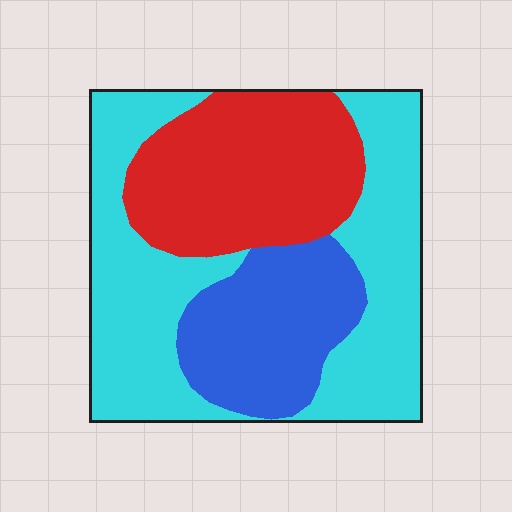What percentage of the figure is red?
Red takes up about one third (1/3) of the figure.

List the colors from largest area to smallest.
From largest to smallest: cyan, red, blue.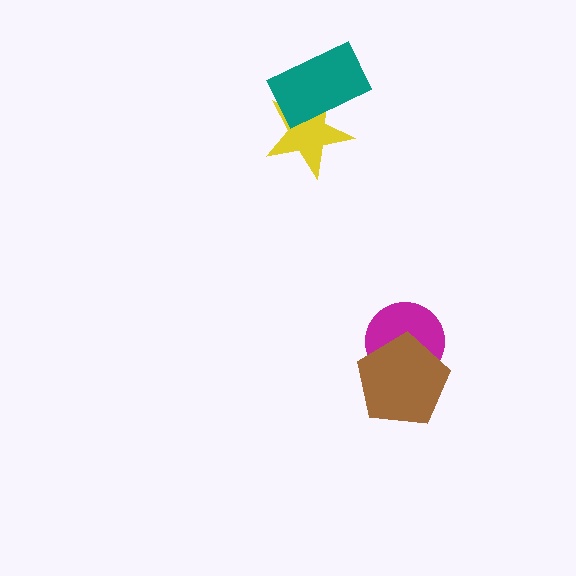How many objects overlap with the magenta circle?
1 object overlaps with the magenta circle.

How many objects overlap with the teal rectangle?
1 object overlaps with the teal rectangle.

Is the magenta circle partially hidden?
Yes, it is partially covered by another shape.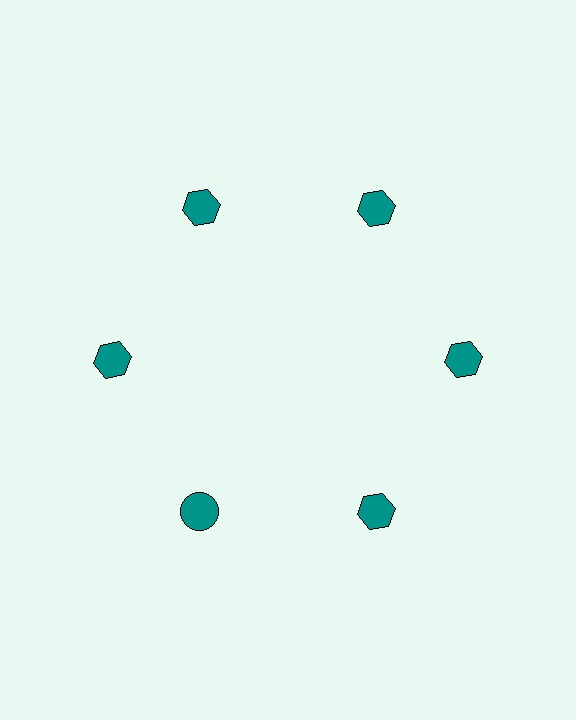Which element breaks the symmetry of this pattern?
The teal circle at roughly the 7 o'clock position breaks the symmetry. All other shapes are teal hexagons.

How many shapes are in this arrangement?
There are 6 shapes arranged in a ring pattern.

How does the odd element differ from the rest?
It has a different shape: circle instead of hexagon.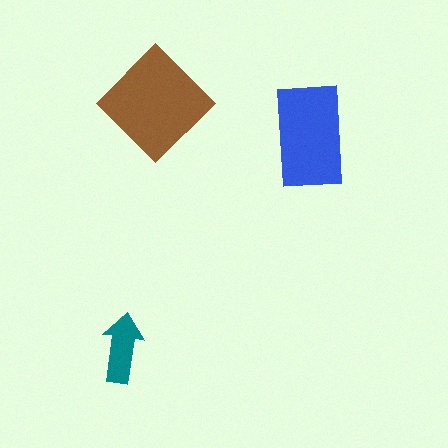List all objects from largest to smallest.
The brown diamond, the blue rectangle, the teal arrow.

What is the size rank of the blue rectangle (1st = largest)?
2nd.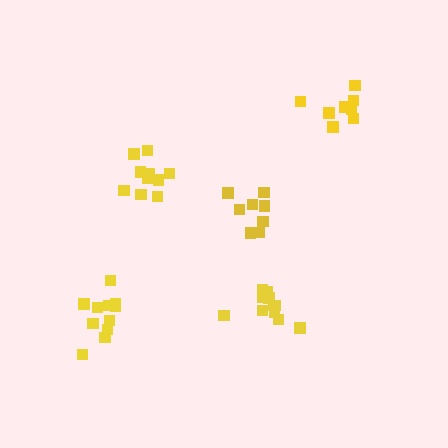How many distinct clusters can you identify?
There are 5 distinct clusters.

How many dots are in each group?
Group 1: 11 dots, Group 2: 8 dots, Group 3: 11 dots, Group 4: 10 dots, Group 5: 8 dots (48 total).